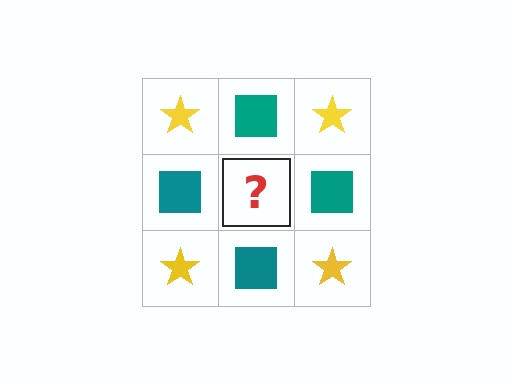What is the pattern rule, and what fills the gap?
The rule is that it alternates yellow star and teal square in a checkerboard pattern. The gap should be filled with a yellow star.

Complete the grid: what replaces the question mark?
The question mark should be replaced with a yellow star.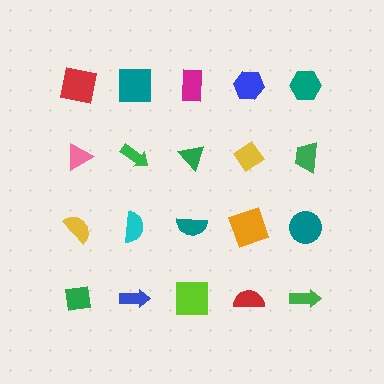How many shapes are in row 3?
5 shapes.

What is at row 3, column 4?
An orange square.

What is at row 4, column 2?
A blue arrow.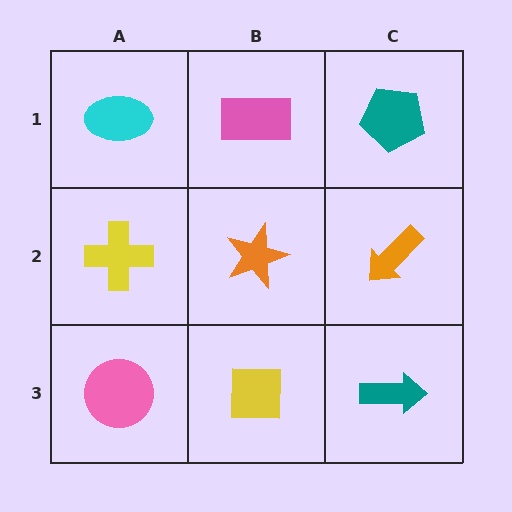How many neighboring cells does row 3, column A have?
2.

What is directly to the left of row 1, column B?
A cyan ellipse.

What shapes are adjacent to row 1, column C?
An orange arrow (row 2, column C), a pink rectangle (row 1, column B).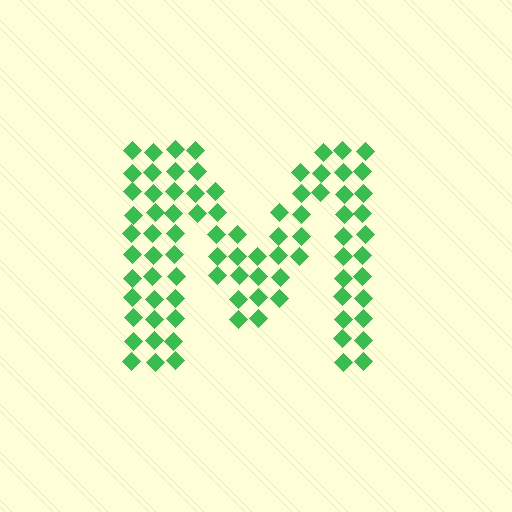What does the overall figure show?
The overall figure shows the letter M.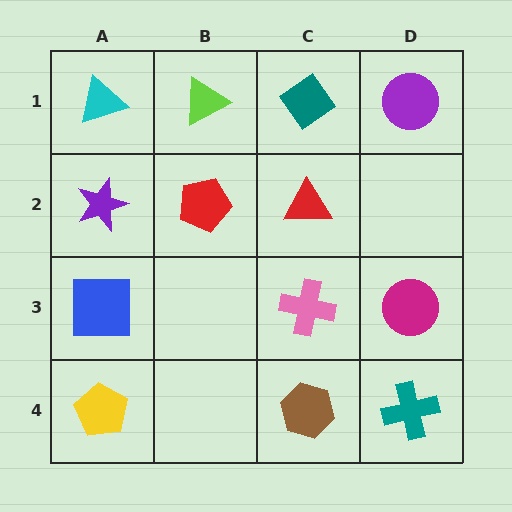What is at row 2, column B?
A red pentagon.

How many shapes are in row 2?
3 shapes.